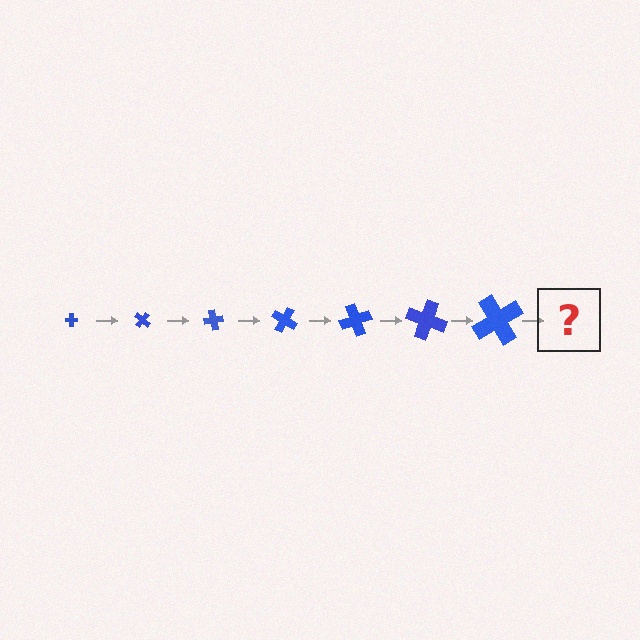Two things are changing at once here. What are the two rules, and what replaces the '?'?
The two rules are that the cross grows larger each step and it rotates 40 degrees each step. The '?' should be a cross, larger than the previous one and rotated 280 degrees from the start.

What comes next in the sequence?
The next element should be a cross, larger than the previous one and rotated 280 degrees from the start.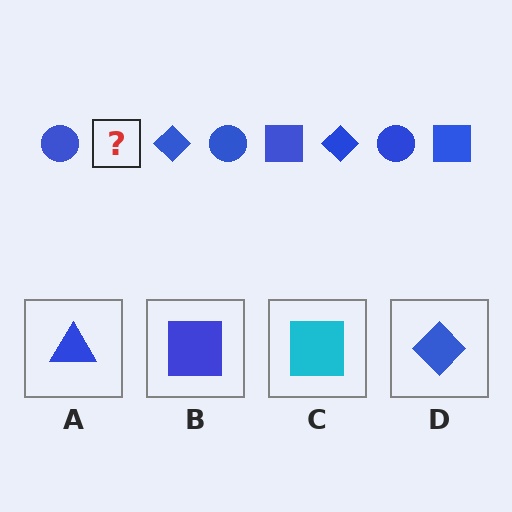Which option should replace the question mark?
Option B.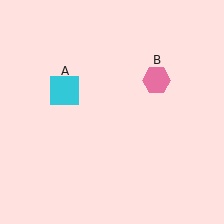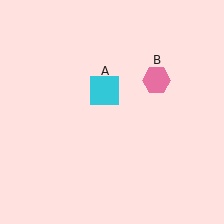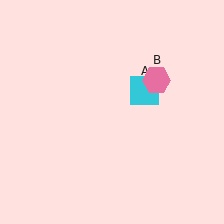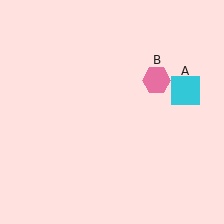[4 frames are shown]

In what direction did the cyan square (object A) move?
The cyan square (object A) moved right.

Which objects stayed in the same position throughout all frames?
Pink hexagon (object B) remained stationary.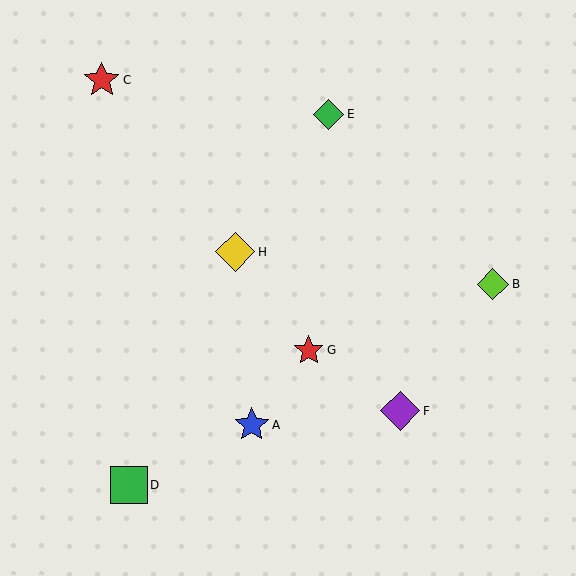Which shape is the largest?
The purple diamond (labeled F) is the largest.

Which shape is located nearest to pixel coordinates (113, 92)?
The red star (labeled C) at (102, 79) is nearest to that location.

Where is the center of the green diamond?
The center of the green diamond is at (329, 115).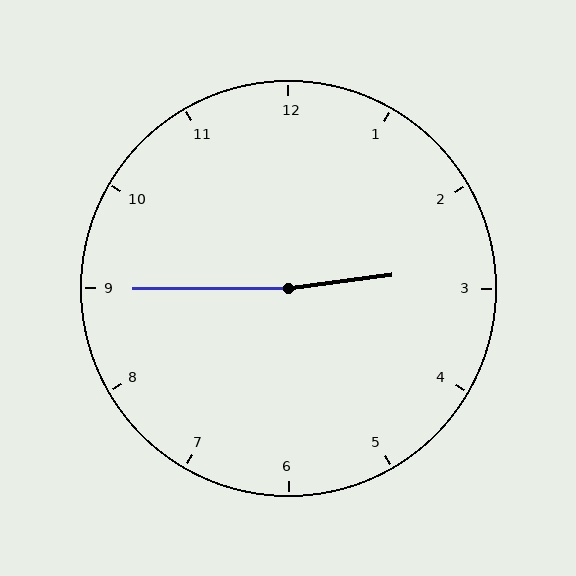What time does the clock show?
2:45.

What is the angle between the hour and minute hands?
Approximately 172 degrees.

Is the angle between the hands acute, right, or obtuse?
It is obtuse.